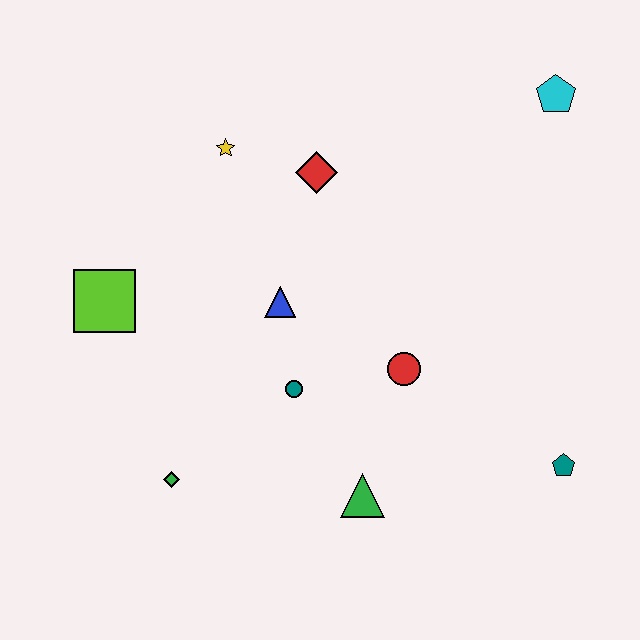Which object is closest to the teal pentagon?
The red circle is closest to the teal pentagon.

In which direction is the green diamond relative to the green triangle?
The green diamond is to the left of the green triangle.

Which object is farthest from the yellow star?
The teal pentagon is farthest from the yellow star.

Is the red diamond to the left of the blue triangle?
No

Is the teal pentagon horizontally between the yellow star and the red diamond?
No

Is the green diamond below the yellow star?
Yes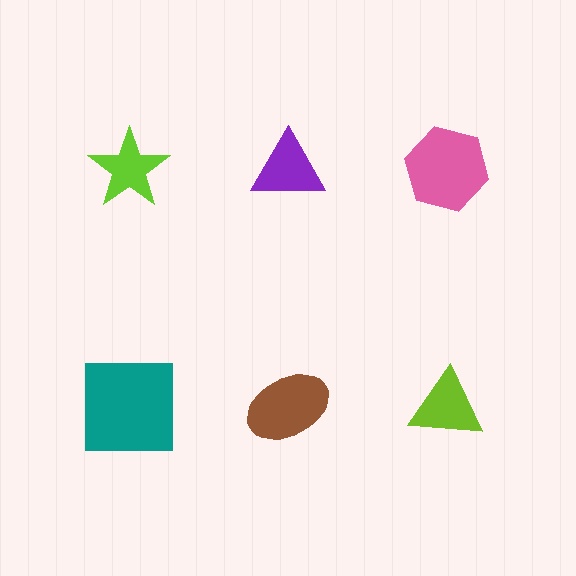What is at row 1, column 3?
A pink hexagon.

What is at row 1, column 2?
A purple triangle.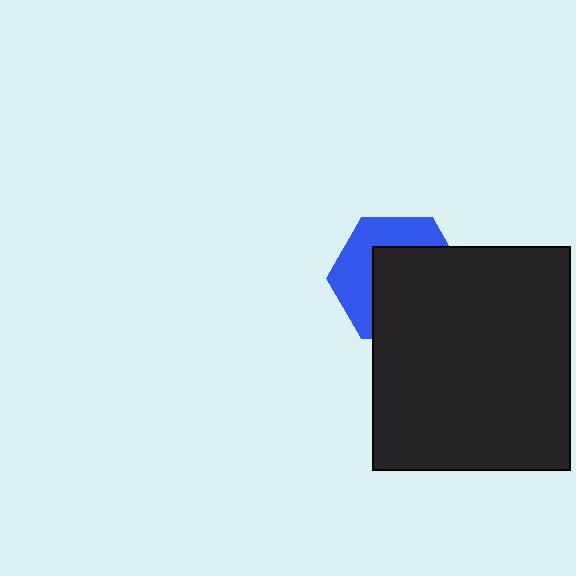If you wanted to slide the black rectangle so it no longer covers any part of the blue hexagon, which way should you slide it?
Slide it toward the lower-right — that is the most direct way to separate the two shapes.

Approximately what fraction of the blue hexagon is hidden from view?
Roughly 59% of the blue hexagon is hidden behind the black rectangle.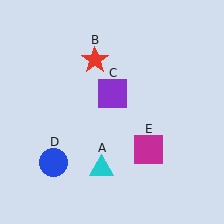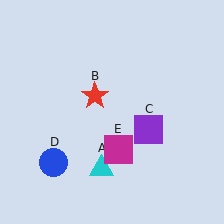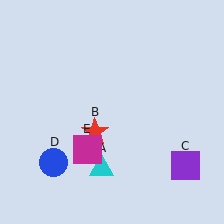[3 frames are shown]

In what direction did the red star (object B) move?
The red star (object B) moved down.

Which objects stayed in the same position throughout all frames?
Cyan triangle (object A) and blue circle (object D) remained stationary.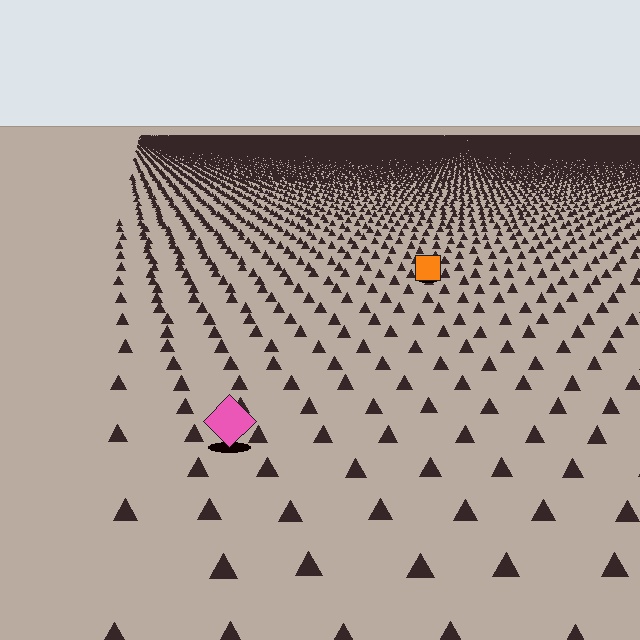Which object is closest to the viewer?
The pink diamond is closest. The texture marks near it are larger and more spread out.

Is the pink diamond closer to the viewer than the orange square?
Yes. The pink diamond is closer — you can tell from the texture gradient: the ground texture is coarser near it.